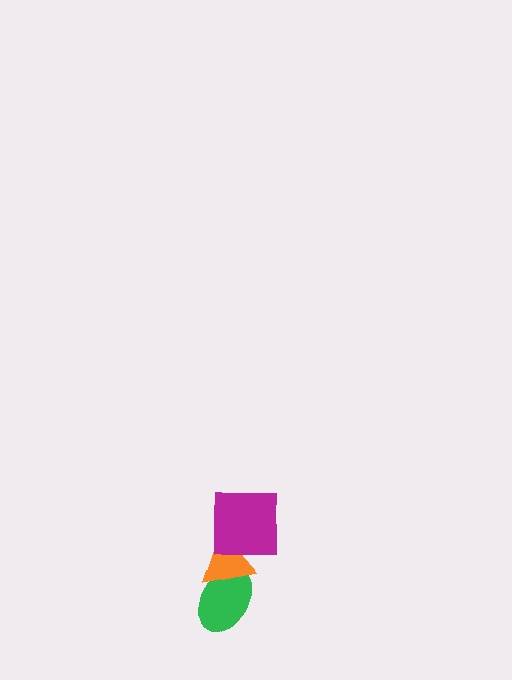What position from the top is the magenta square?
The magenta square is 1st from the top.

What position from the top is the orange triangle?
The orange triangle is 2nd from the top.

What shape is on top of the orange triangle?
The magenta square is on top of the orange triangle.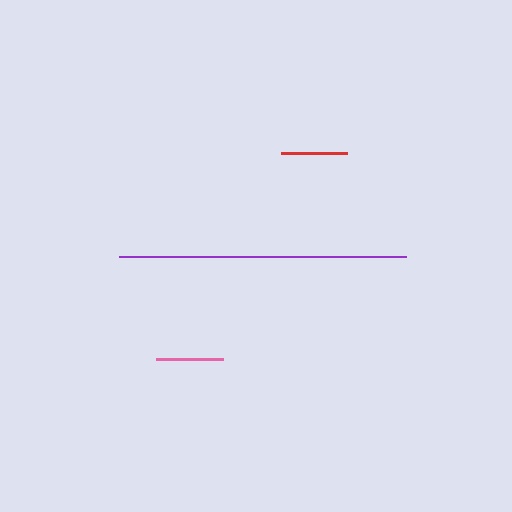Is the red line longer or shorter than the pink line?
The pink line is longer than the red line.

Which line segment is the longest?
The purple line is the longest at approximately 288 pixels.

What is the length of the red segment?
The red segment is approximately 66 pixels long.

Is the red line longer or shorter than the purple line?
The purple line is longer than the red line.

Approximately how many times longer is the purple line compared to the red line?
The purple line is approximately 4.4 times the length of the red line.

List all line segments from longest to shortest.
From longest to shortest: purple, pink, red.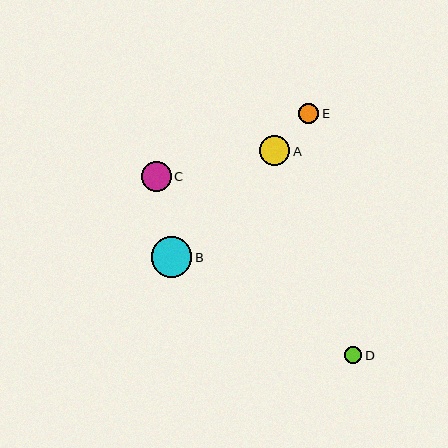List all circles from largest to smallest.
From largest to smallest: B, A, C, E, D.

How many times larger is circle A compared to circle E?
Circle A is approximately 1.5 times the size of circle E.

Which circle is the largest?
Circle B is the largest with a size of approximately 41 pixels.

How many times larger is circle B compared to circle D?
Circle B is approximately 2.3 times the size of circle D.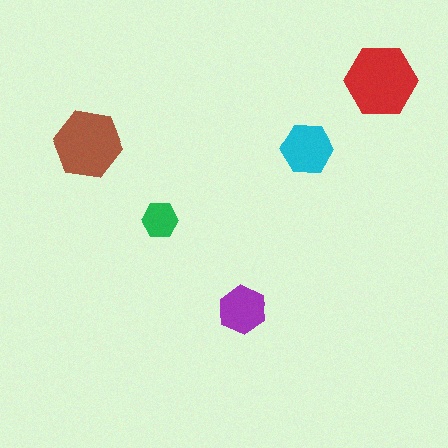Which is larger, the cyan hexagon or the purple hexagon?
The cyan one.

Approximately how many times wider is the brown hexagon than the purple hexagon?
About 1.5 times wider.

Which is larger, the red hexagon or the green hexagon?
The red one.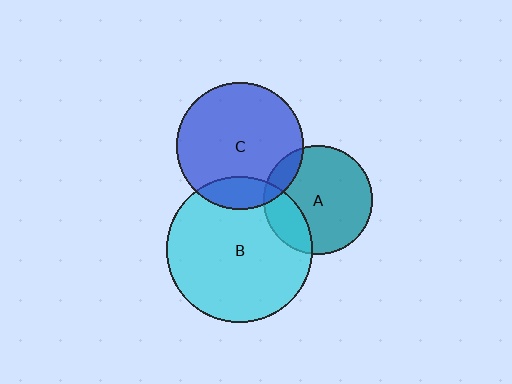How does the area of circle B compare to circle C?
Approximately 1.3 times.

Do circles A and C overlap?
Yes.